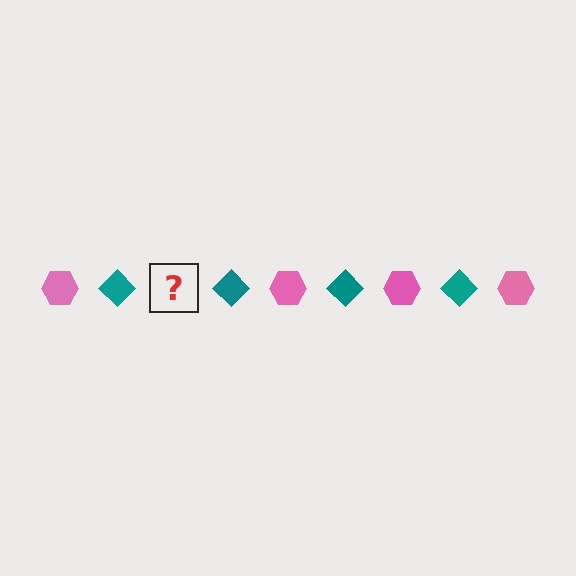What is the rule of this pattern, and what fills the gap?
The rule is that the pattern alternates between pink hexagon and teal diamond. The gap should be filled with a pink hexagon.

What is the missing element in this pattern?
The missing element is a pink hexagon.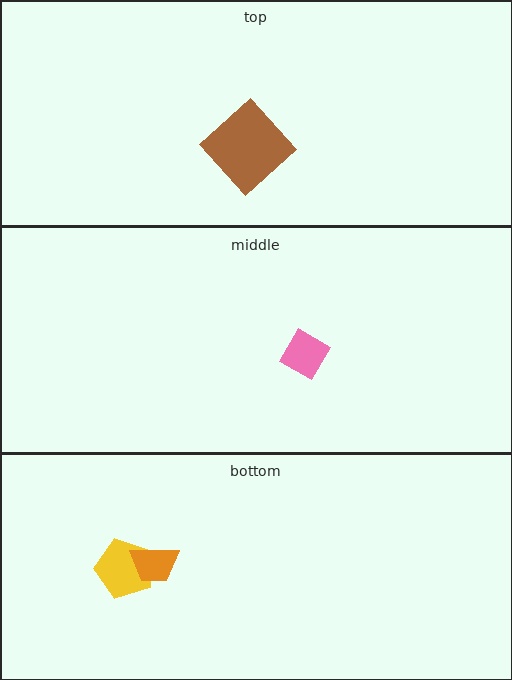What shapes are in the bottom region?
The yellow pentagon, the orange trapezoid.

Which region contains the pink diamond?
The middle region.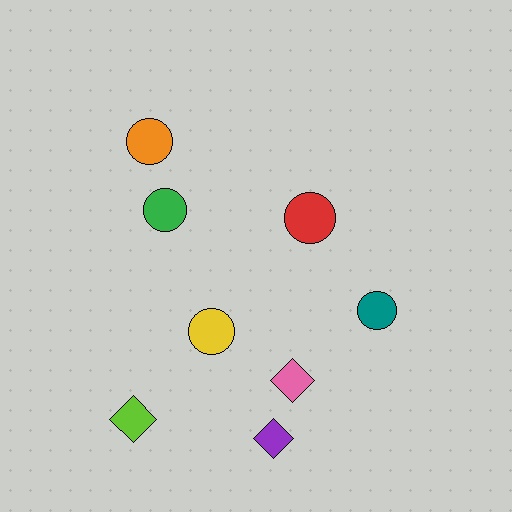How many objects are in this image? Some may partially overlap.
There are 8 objects.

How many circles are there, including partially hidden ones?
There are 5 circles.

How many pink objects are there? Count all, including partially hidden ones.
There is 1 pink object.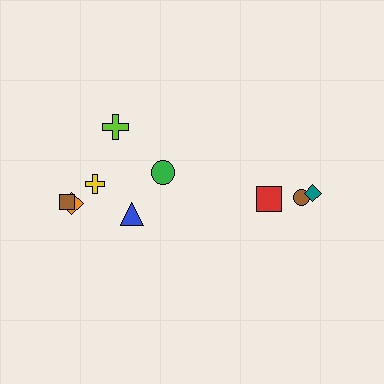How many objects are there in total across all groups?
There are 9 objects.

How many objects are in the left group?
There are 6 objects.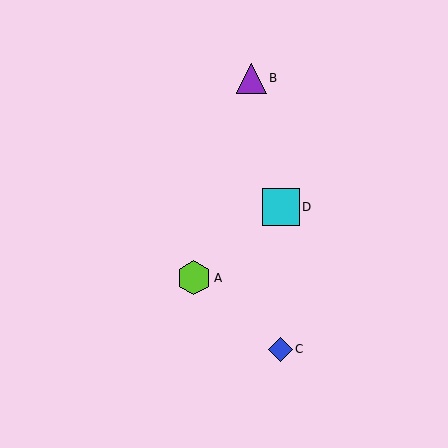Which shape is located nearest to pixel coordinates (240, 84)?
The purple triangle (labeled B) at (251, 78) is nearest to that location.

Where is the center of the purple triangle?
The center of the purple triangle is at (251, 78).